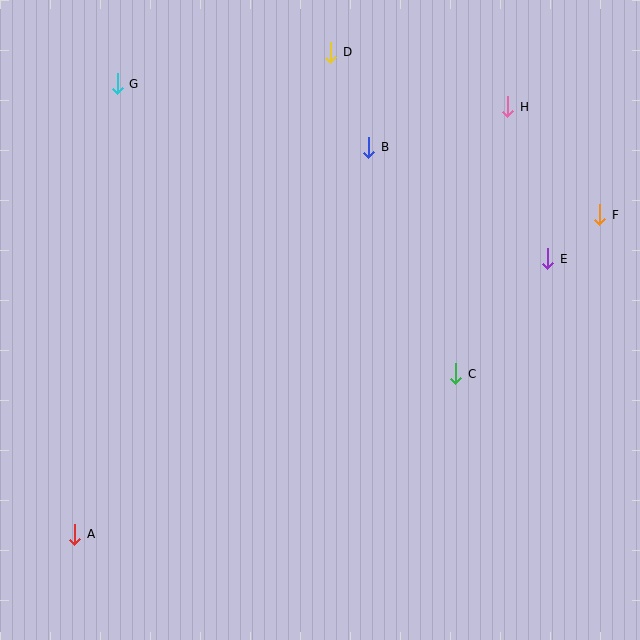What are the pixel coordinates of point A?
Point A is at (75, 534).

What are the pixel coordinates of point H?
Point H is at (508, 107).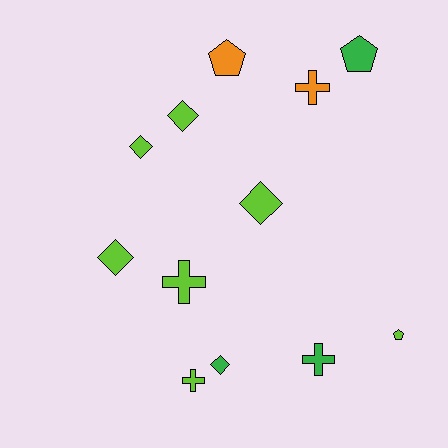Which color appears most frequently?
Lime, with 7 objects.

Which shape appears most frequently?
Diamond, with 5 objects.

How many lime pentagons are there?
There is 1 lime pentagon.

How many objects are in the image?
There are 12 objects.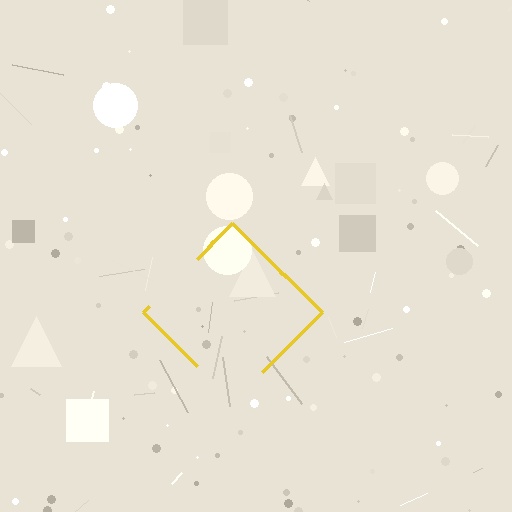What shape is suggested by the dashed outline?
The dashed outline suggests a diamond.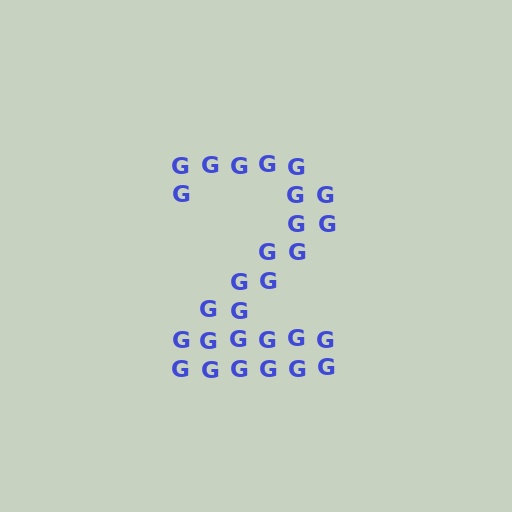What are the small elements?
The small elements are letter G's.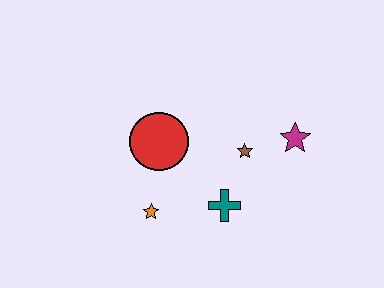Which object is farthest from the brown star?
The orange star is farthest from the brown star.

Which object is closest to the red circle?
The orange star is closest to the red circle.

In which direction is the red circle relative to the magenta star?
The red circle is to the left of the magenta star.